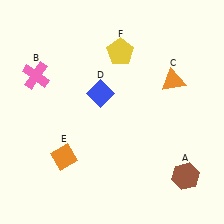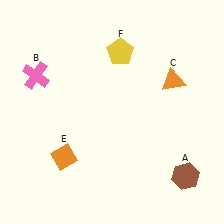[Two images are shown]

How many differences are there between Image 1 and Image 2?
There is 1 difference between the two images.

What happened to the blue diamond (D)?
The blue diamond (D) was removed in Image 2. It was in the top-left area of Image 1.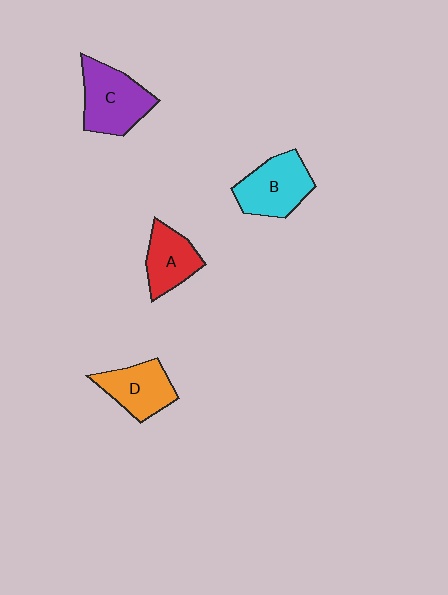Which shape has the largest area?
Shape C (purple).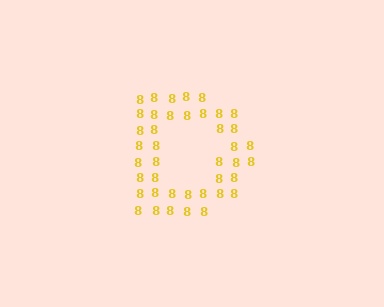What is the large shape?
The large shape is the letter D.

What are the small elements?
The small elements are digit 8's.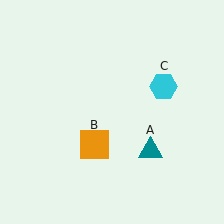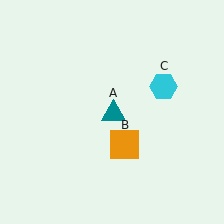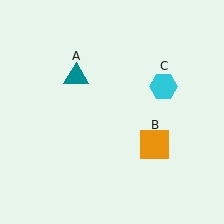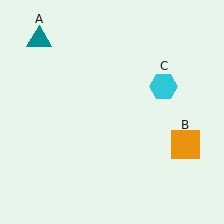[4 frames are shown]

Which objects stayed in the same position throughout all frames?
Cyan hexagon (object C) remained stationary.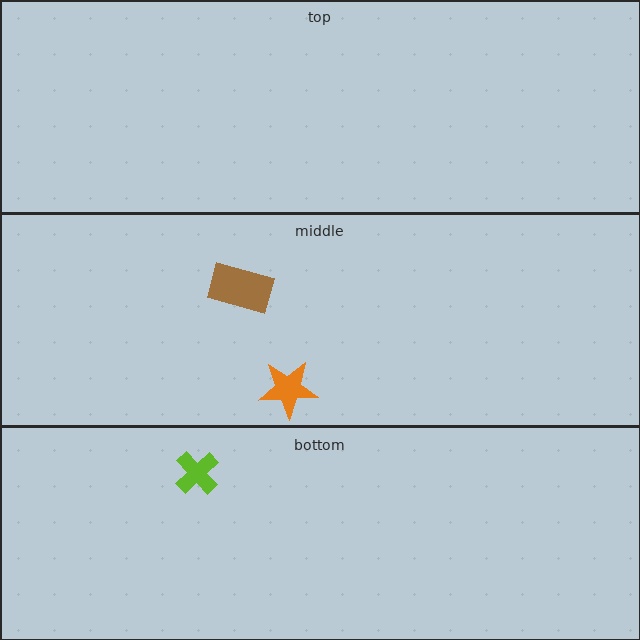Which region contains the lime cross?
The bottom region.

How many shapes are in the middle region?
2.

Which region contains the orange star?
The middle region.